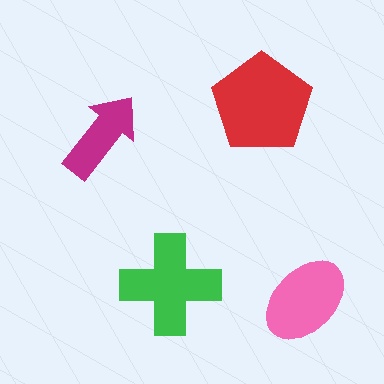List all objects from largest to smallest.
The red pentagon, the green cross, the pink ellipse, the magenta arrow.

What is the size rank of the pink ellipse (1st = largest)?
3rd.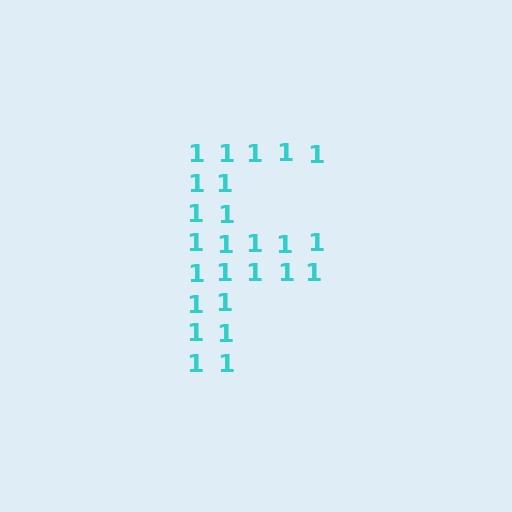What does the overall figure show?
The overall figure shows the letter F.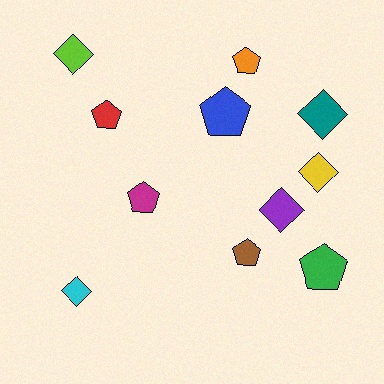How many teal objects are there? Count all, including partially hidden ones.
There is 1 teal object.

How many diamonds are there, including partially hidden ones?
There are 5 diamonds.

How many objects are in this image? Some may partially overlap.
There are 11 objects.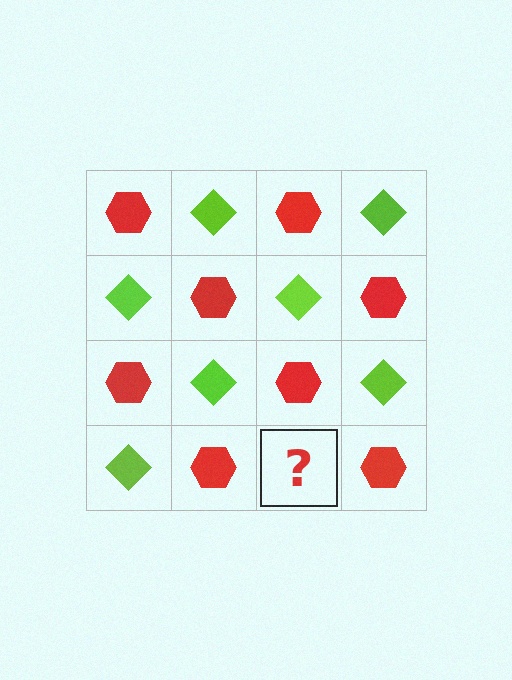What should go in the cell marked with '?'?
The missing cell should contain a lime diamond.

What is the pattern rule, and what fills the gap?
The rule is that it alternates red hexagon and lime diamond in a checkerboard pattern. The gap should be filled with a lime diamond.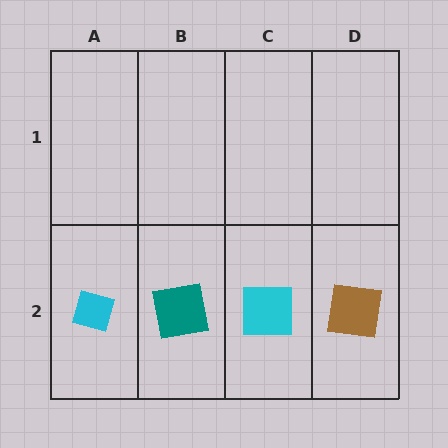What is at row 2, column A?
A cyan diamond.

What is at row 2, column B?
A teal square.